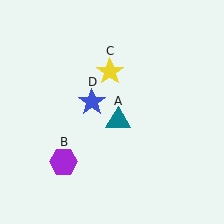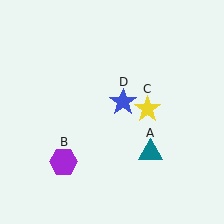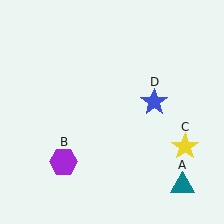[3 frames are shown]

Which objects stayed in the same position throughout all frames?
Purple hexagon (object B) remained stationary.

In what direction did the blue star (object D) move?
The blue star (object D) moved right.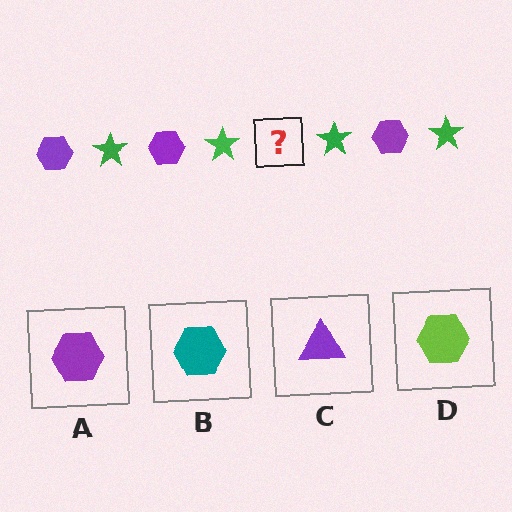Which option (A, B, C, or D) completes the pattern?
A.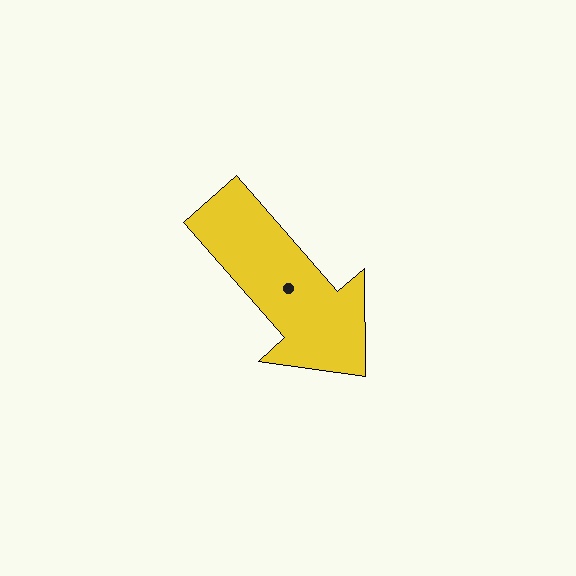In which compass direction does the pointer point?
Southeast.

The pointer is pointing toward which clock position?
Roughly 5 o'clock.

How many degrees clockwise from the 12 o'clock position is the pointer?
Approximately 139 degrees.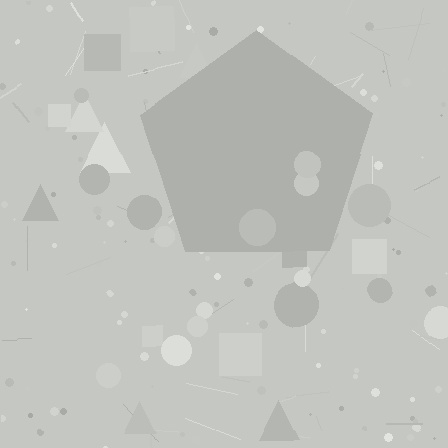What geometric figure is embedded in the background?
A pentagon is embedded in the background.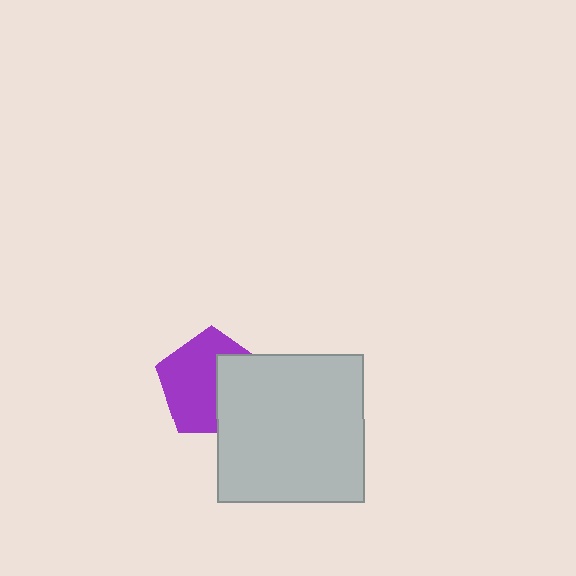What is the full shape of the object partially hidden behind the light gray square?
The partially hidden object is a purple pentagon.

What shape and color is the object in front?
The object in front is a light gray square.